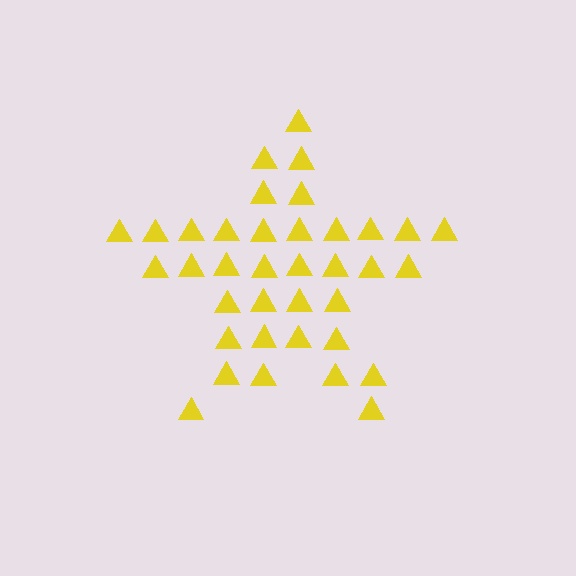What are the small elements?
The small elements are triangles.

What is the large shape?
The large shape is a star.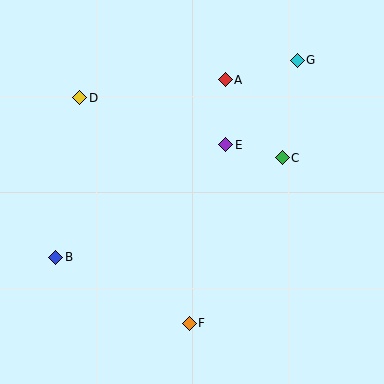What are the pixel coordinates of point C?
Point C is at (282, 158).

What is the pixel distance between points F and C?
The distance between F and C is 190 pixels.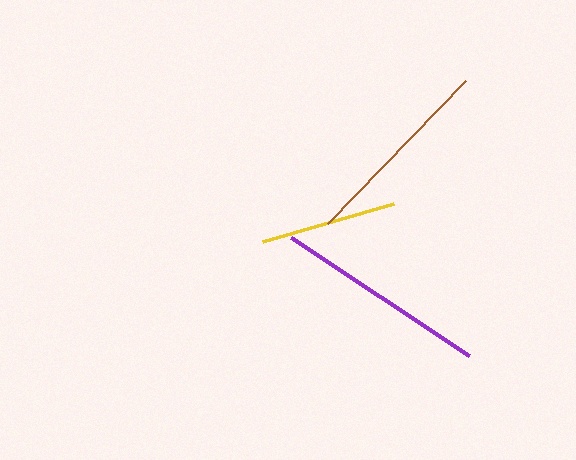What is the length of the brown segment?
The brown segment is approximately 199 pixels long.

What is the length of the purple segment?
The purple segment is approximately 213 pixels long.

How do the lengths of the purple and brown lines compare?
The purple and brown lines are approximately the same length.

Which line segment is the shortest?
The yellow line is the shortest at approximately 137 pixels.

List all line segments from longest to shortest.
From longest to shortest: purple, brown, yellow.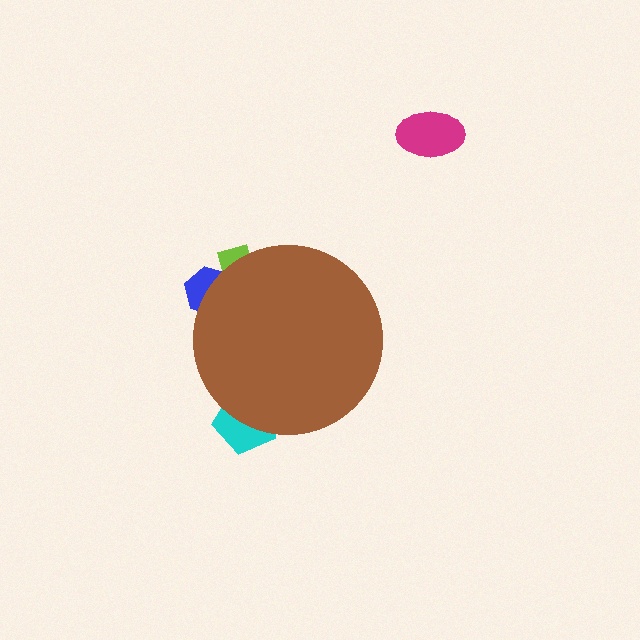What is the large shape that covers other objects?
A brown circle.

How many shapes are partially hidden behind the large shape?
3 shapes are partially hidden.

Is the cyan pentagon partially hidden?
Yes, the cyan pentagon is partially hidden behind the brown circle.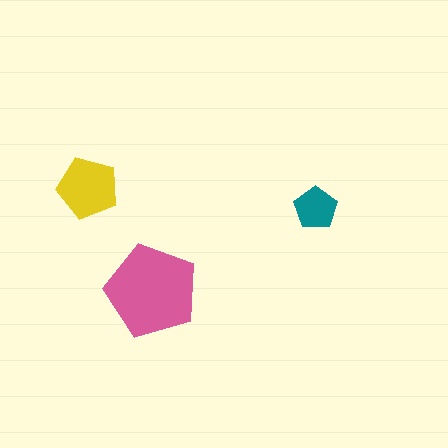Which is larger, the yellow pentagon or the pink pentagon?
The pink one.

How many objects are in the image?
There are 3 objects in the image.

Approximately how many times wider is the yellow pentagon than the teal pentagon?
About 1.5 times wider.